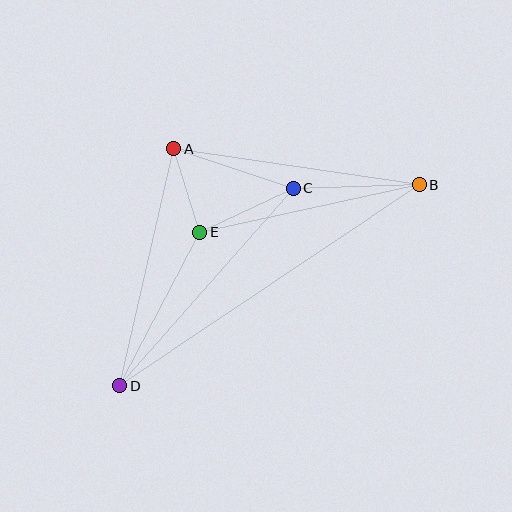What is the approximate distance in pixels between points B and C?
The distance between B and C is approximately 126 pixels.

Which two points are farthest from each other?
Points B and D are farthest from each other.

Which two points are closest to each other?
Points A and E are closest to each other.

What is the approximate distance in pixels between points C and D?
The distance between C and D is approximately 263 pixels.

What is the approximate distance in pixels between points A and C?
The distance between A and C is approximately 126 pixels.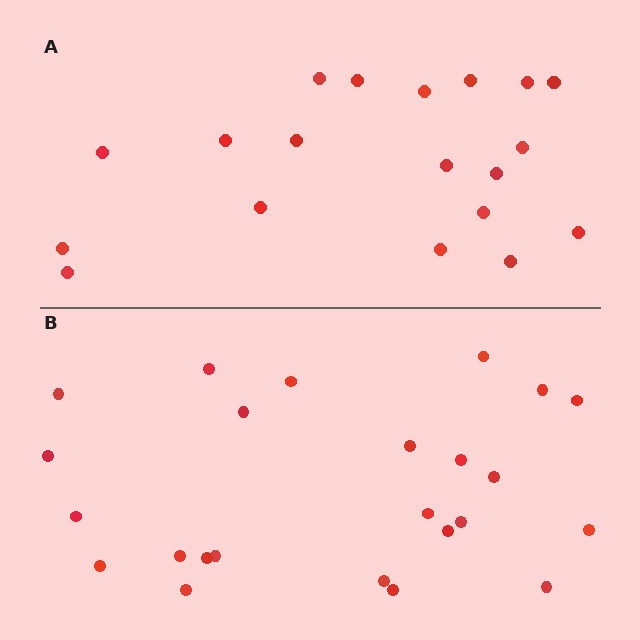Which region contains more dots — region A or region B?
Region B (the bottom region) has more dots.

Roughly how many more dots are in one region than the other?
Region B has about 5 more dots than region A.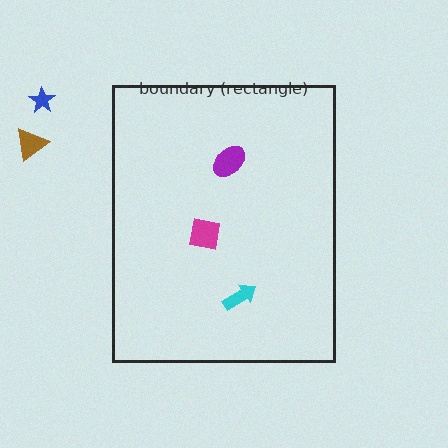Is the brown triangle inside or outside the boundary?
Outside.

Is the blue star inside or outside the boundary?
Outside.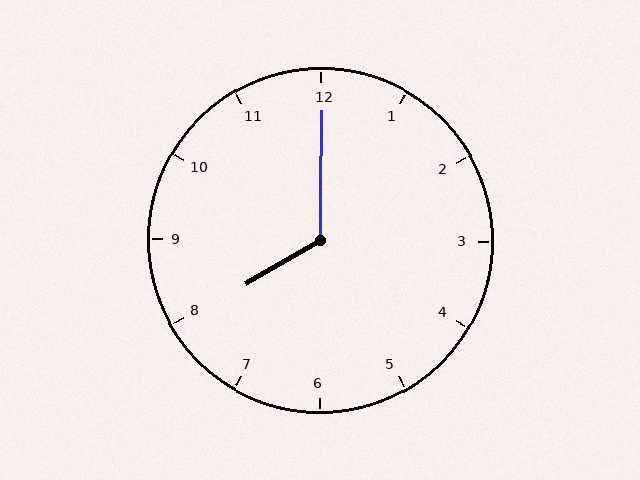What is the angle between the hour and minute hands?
Approximately 120 degrees.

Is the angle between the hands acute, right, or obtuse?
It is obtuse.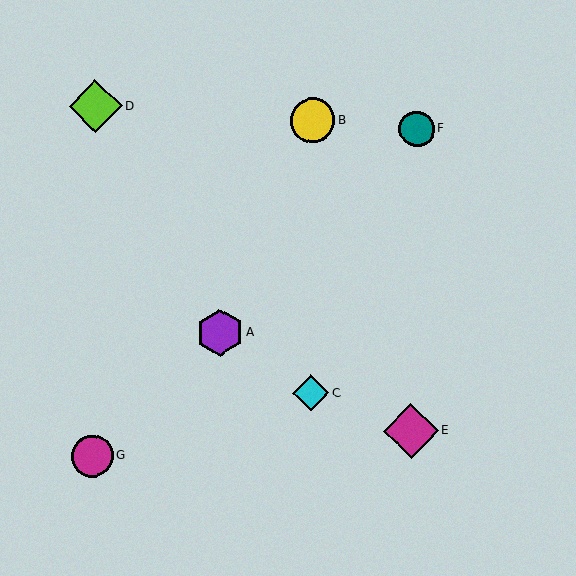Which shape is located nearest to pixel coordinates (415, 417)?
The magenta diamond (labeled E) at (411, 431) is nearest to that location.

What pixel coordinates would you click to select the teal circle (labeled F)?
Click at (417, 129) to select the teal circle F.